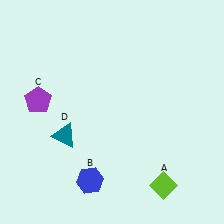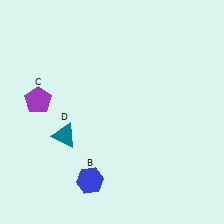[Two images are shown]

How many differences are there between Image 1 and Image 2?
There is 1 difference between the two images.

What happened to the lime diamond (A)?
The lime diamond (A) was removed in Image 2. It was in the bottom-right area of Image 1.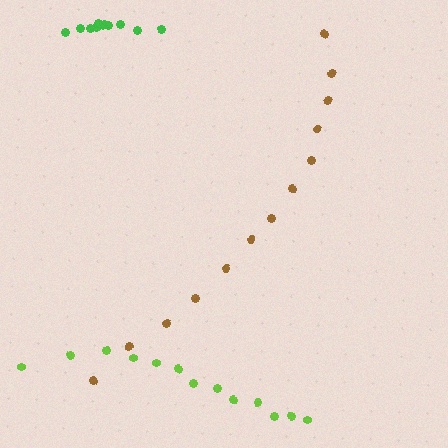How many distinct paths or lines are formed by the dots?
There are 3 distinct paths.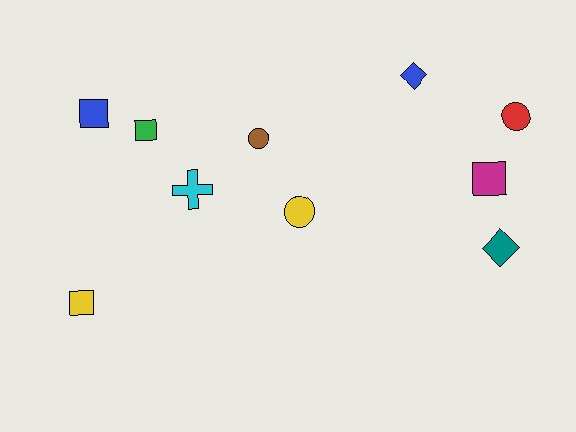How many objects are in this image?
There are 10 objects.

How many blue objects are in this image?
There are 2 blue objects.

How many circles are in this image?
There are 3 circles.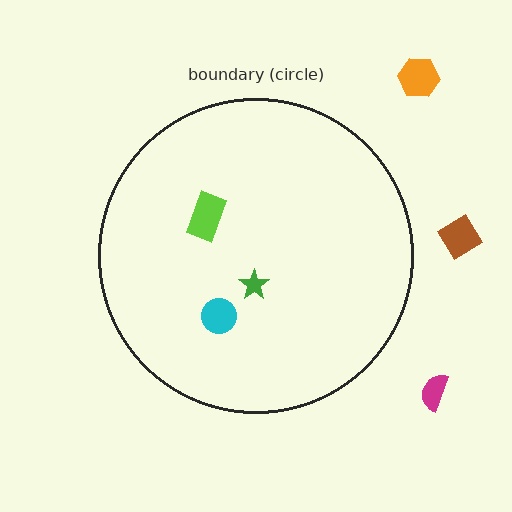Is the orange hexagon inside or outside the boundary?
Outside.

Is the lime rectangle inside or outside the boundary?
Inside.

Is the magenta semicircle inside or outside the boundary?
Outside.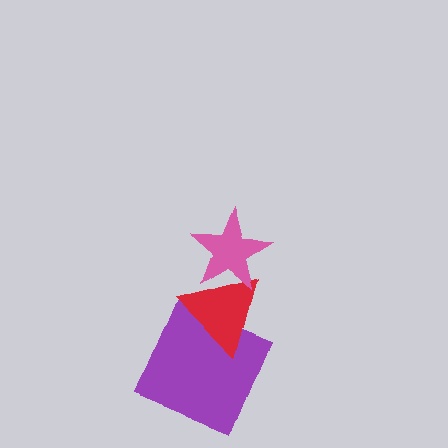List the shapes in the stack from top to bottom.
From top to bottom: the pink star, the red triangle, the purple square.